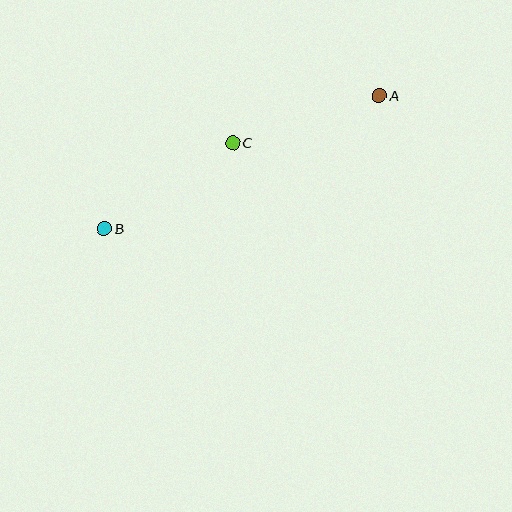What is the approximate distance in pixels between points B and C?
The distance between B and C is approximately 154 pixels.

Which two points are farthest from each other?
Points A and B are farthest from each other.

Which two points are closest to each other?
Points A and C are closest to each other.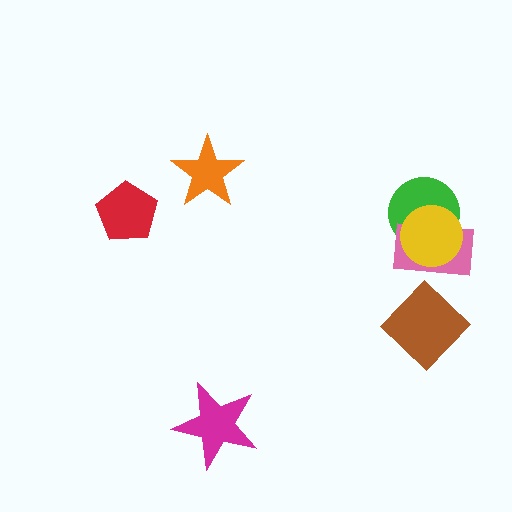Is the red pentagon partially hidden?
No, no other shape covers it.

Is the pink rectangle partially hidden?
Yes, it is partially covered by another shape.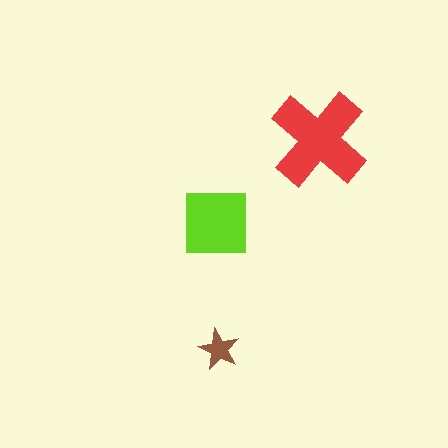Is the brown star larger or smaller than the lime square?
Smaller.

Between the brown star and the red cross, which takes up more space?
The red cross.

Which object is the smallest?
The brown star.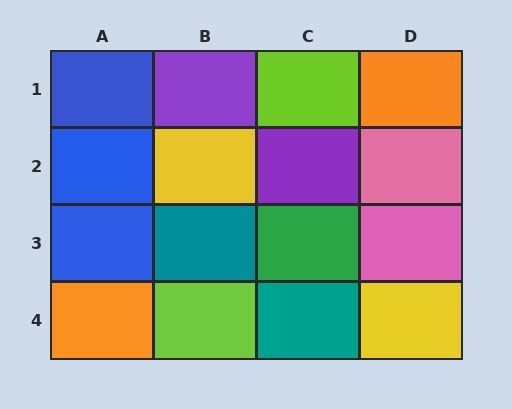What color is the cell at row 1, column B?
Purple.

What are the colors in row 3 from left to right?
Blue, teal, green, pink.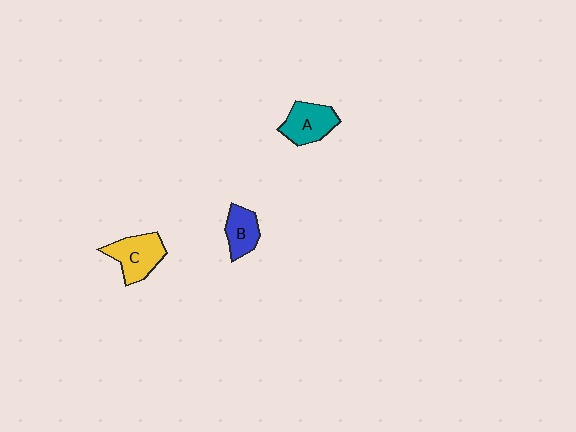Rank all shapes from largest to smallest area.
From largest to smallest: C (yellow), A (teal), B (blue).